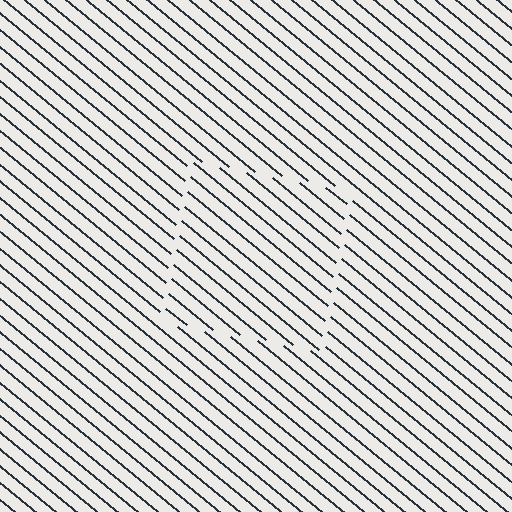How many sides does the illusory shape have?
4 sides — the line-ends trace a square.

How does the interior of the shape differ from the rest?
The interior of the shape contains the same grating, shifted by half a period — the contour is defined by the phase discontinuity where line-ends from the inner and outer gratings abut.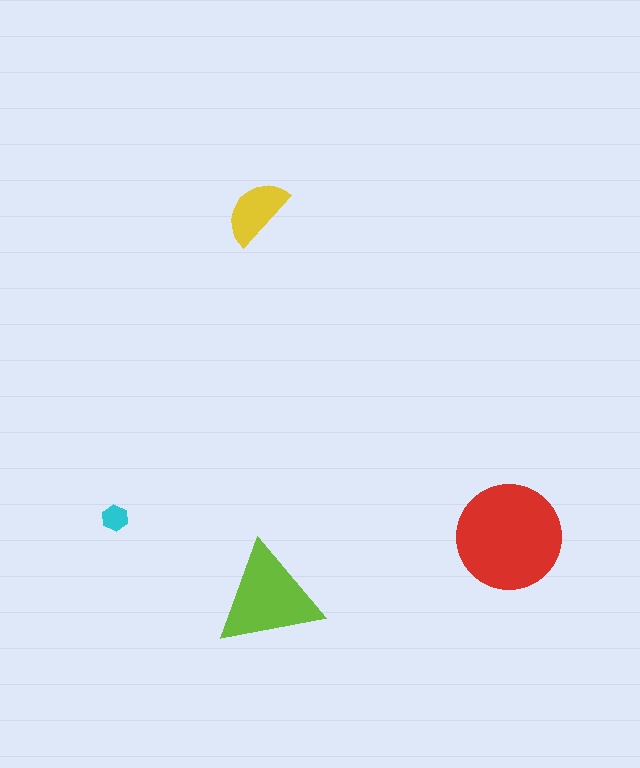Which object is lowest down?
The lime triangle is bottommost.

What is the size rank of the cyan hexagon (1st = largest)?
4th.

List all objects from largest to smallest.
The red circle, the lime triangle, the yellow semicircle, the cyan hexagon.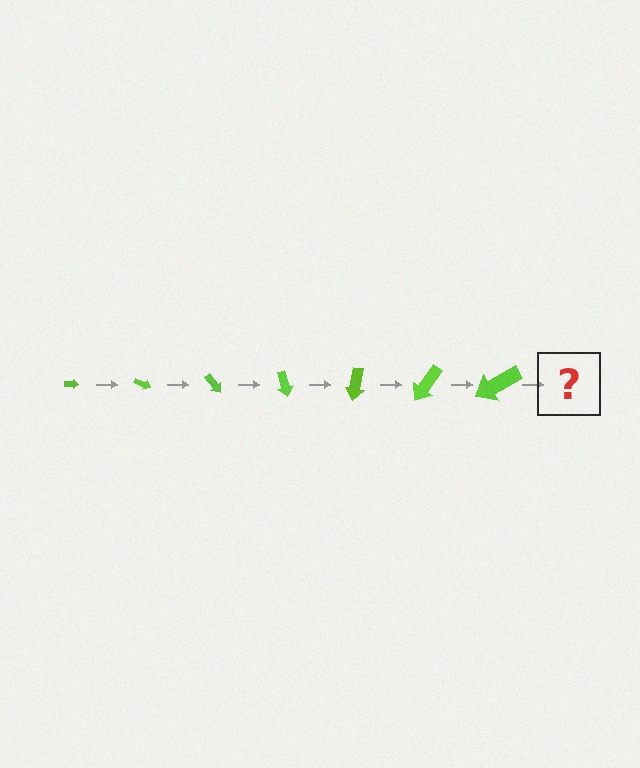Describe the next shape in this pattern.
It should be an arrow, larger than the previous one and rotated 175 degrees from the start.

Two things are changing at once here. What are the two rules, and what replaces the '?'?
The two rules are that the arrow grows larger each step and it rotates 25 degrees each step. The '?' should be an arrow, larger than the previous one and rotated 175 degrees from the start.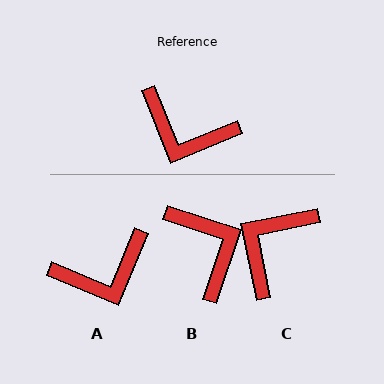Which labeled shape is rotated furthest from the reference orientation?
B, about 140 degrees away.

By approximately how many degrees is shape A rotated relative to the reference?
Approximately 45 degrees counter-clockwise.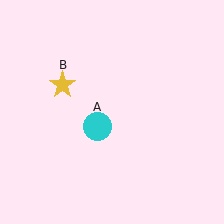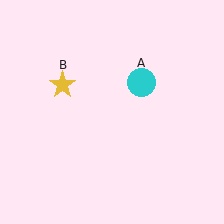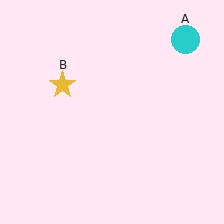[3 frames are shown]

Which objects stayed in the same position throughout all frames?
Yellow star (object B) remained stationary.